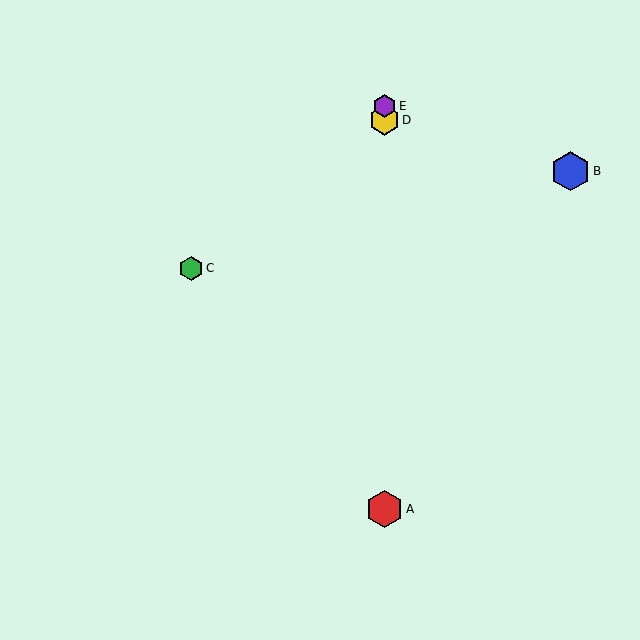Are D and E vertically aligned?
Yes, both are at x≈384.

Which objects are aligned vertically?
Objects A, D, E are aligned vertically.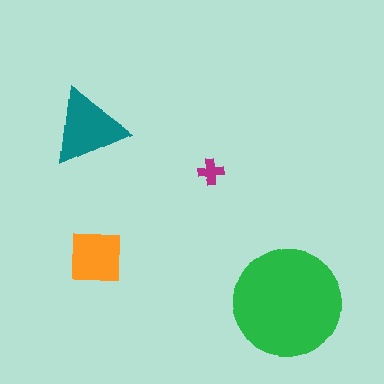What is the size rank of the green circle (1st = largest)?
1st.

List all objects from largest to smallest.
The green circle, the teal triangle, the orange square, the magenta cross.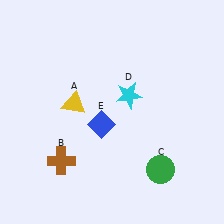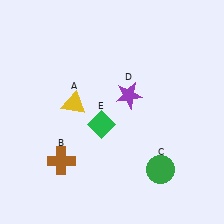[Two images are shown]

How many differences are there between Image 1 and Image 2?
There are 2 differences between the two images.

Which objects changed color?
D changed from cyan to purple. E changed from blue to green.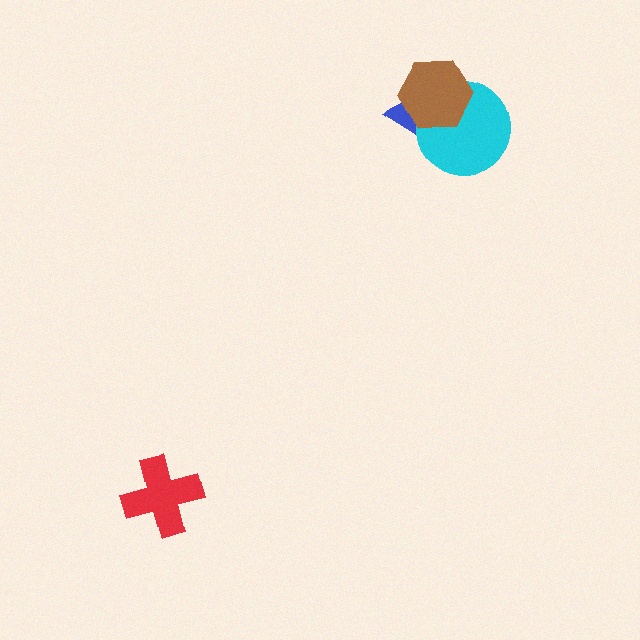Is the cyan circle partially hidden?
Yes, it is partially covered by another shape.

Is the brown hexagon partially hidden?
No, no other shape covers it.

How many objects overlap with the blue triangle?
2 objects overlap with the blue triangle.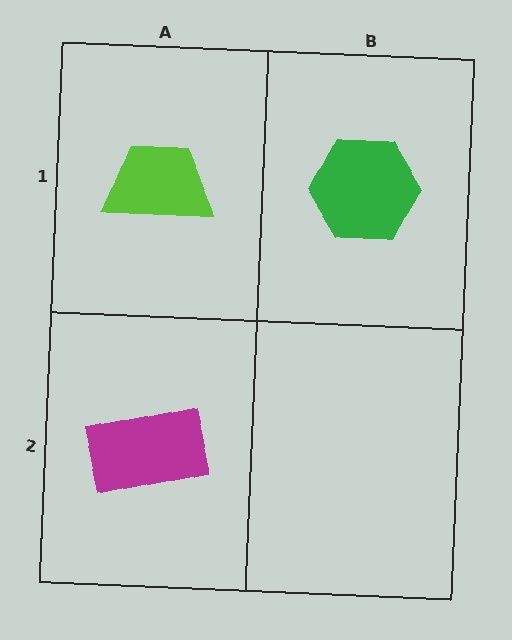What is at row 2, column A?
A magenta rectangle.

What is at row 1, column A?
A lime trapezoid.